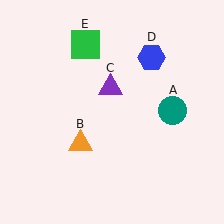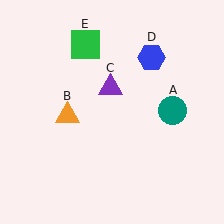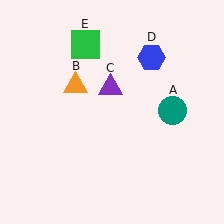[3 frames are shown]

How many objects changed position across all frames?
1 object changed position: orange triangle (object B).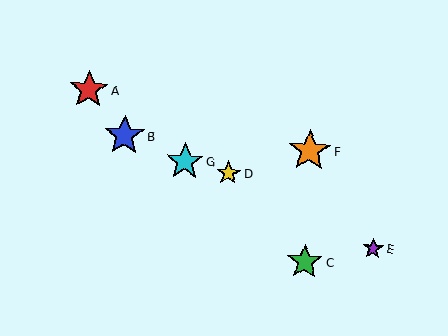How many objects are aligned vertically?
2 objects (C, F) are aligned vertically.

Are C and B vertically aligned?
No, C is at x≈305 and B is at x≈124.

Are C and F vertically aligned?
Yes, both are at x≈305.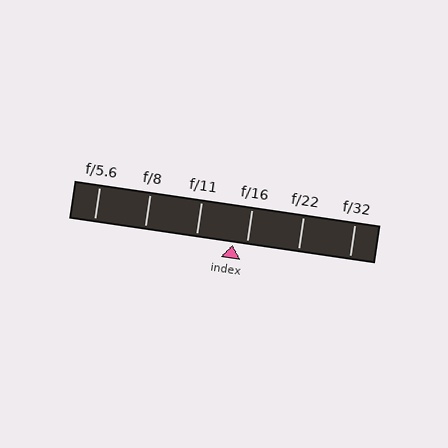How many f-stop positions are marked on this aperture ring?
There are 6 f-stop positions marked.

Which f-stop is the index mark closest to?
The index mark is closest to f/16.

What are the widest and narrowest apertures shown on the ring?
The widest aperture shown is f/5.6 and the narrowest is f/32.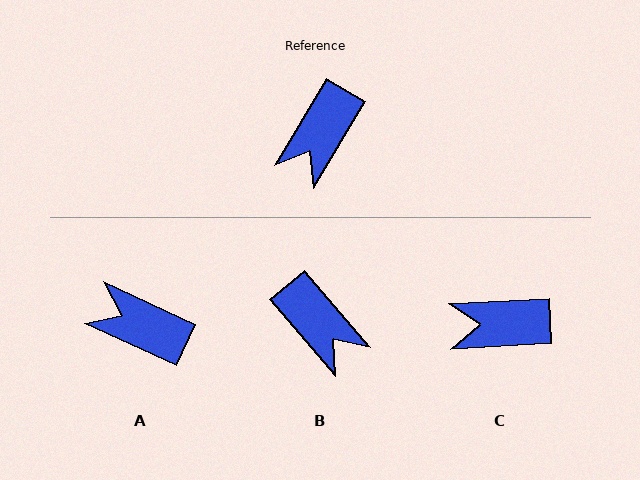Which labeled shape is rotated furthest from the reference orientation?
A, about 84 degrees away.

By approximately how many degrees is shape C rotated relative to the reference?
Approximately 56 degrees clockwise.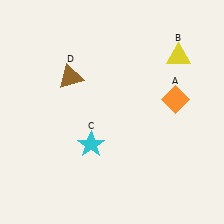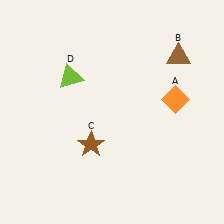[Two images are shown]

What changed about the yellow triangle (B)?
In Image 1, B is yellow. In Image 2, it changed to brown.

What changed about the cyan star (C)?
In Image 1, C is cyan. In Image 2, it changed to brown.